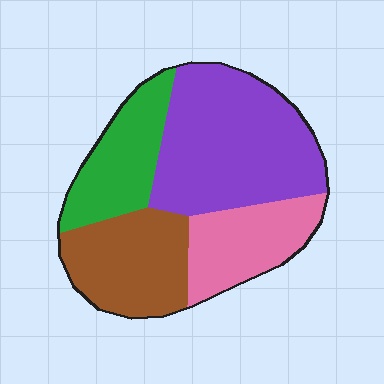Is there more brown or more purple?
Purple.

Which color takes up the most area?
Purple, at roughly 40%.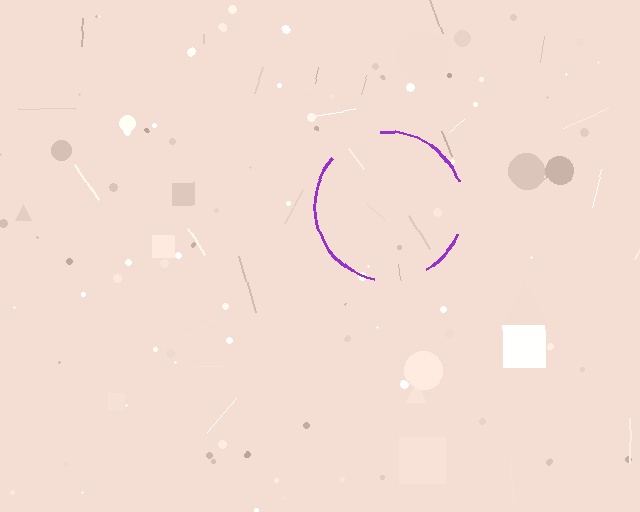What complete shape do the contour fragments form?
The contour fragments form a circle.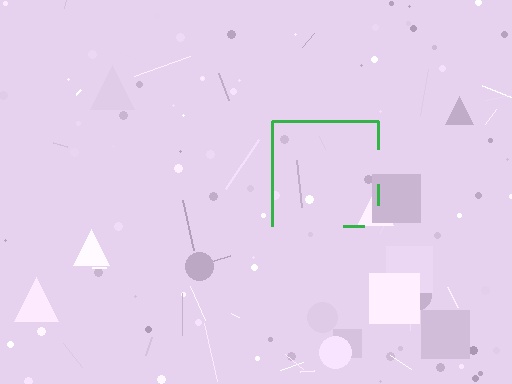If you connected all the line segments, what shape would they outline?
They would outline a square.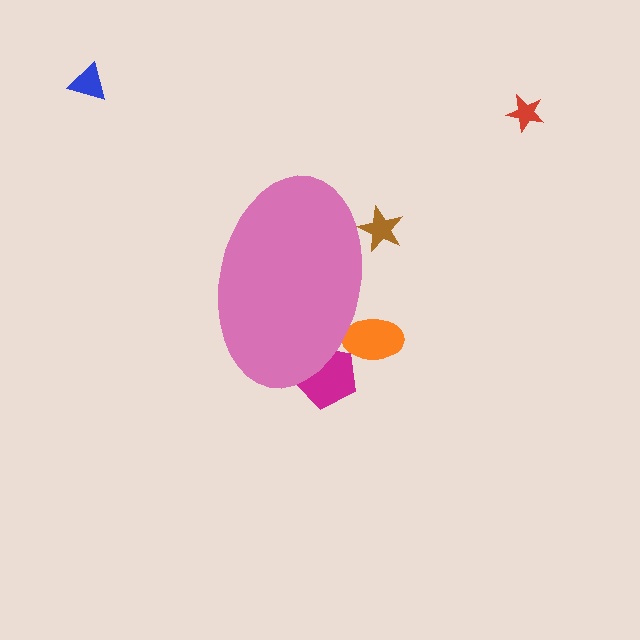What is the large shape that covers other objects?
A pink ellipse.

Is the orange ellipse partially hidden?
Yes, the orange ellipse is partially hidden behind the pink ellipse.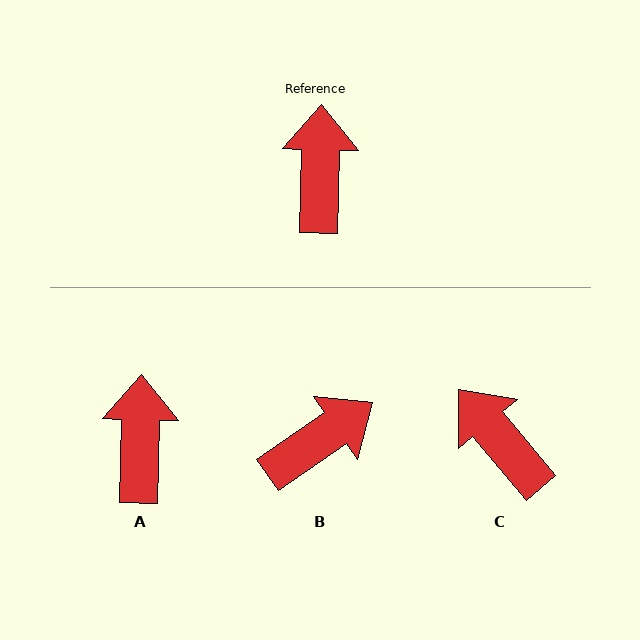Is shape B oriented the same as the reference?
No, it is off by about 54 degrees.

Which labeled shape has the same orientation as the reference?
A.